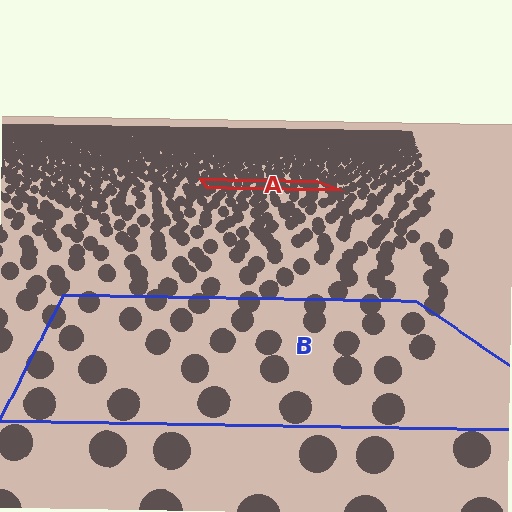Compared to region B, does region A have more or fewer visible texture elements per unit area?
Region A has more texture elements per unit area — they are packed more densely because it is farther away.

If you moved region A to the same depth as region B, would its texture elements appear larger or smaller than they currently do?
They would appear larger. At a closer depth, the same texture elements are projected at a bigger on-screen size.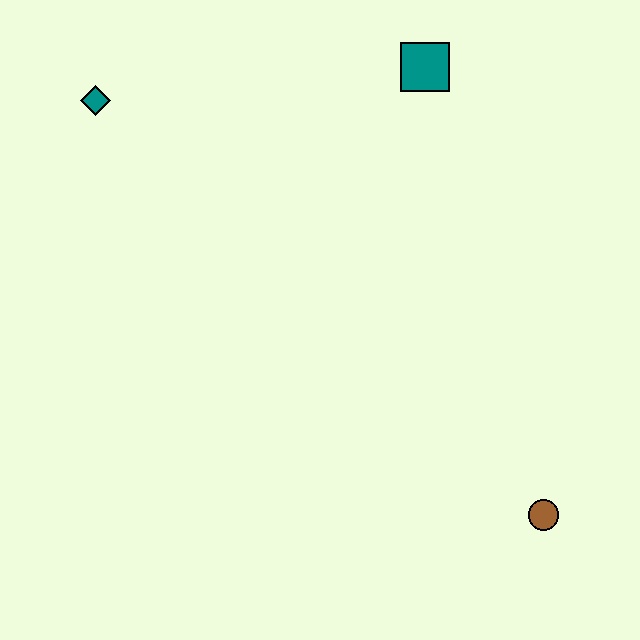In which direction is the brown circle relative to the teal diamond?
The brown circle is to the right of the teal diamond.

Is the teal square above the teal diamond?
Yes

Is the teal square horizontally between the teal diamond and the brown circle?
Yes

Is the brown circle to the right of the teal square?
Yes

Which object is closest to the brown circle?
The teal square is closest to the brown circle.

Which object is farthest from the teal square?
The brown circle is farthest from the teal square.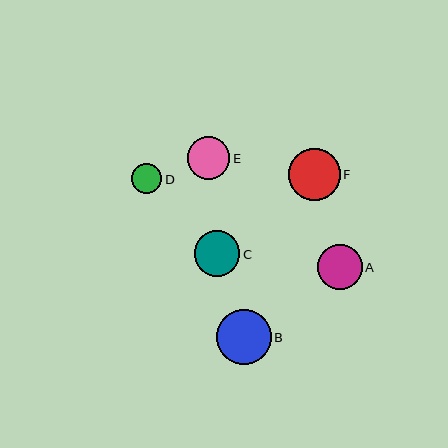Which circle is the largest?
Circle B is the largest with a size of approximately 55 pixels.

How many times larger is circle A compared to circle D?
Circle A is approximately 1.5 times the size of circle D.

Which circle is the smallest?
Circle D is the smallest with a size of approximately 30 pixels.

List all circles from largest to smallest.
From largest to smallest: B, F, C, A, E, D.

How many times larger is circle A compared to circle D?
Circle A is approximately 1.5 times the size of circle D.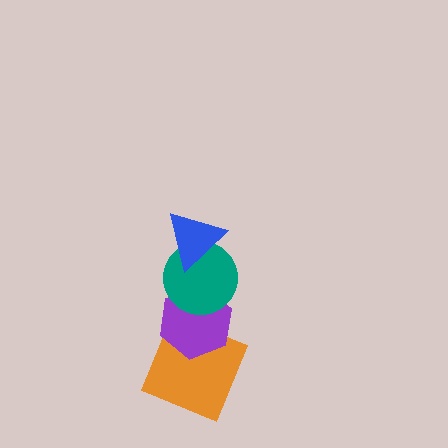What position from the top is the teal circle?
The teal circle is 2nd from the top.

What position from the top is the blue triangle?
The blue triangle is 1st from the top.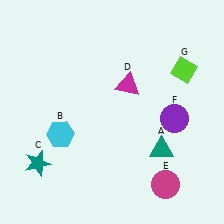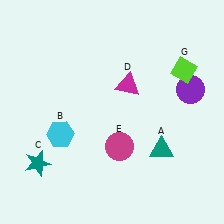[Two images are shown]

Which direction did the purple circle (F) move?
The purple circle (F) moved up.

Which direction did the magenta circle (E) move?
The magenta circle (E) moved left.